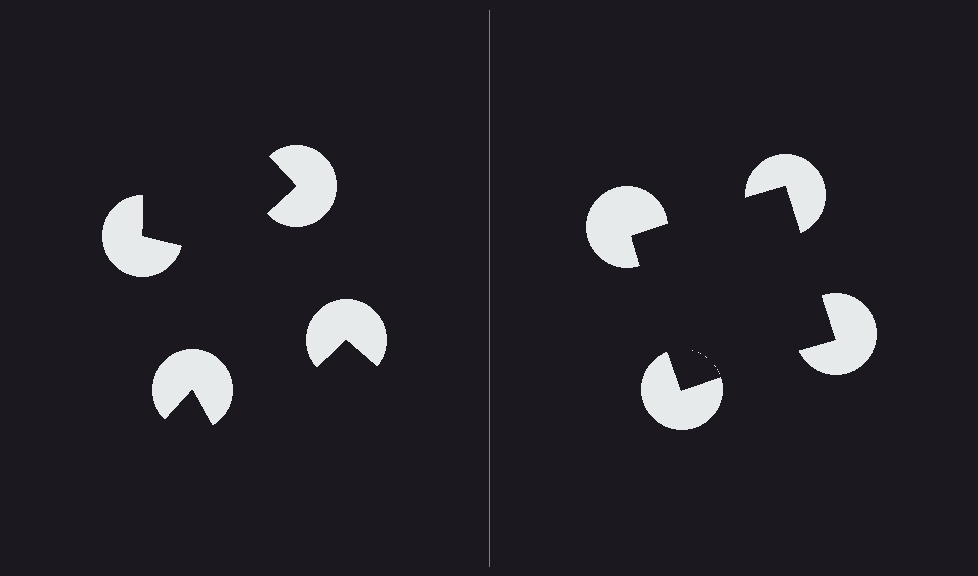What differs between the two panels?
The pac-man discs are positioned identically on both sides; only the wedge orientations differ. On the right they align to a square; on the left they are misaligned.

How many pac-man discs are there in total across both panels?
8 — 4 on each side.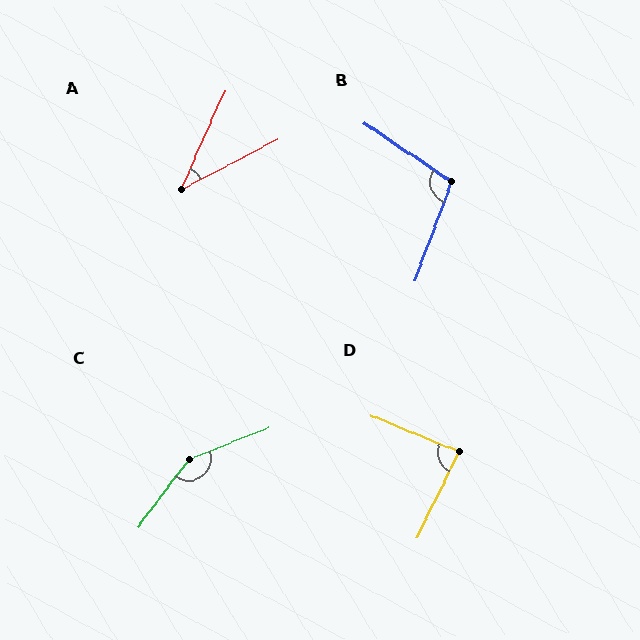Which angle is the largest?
C, at approximately 149 degrees.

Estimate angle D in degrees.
Approximately 86 degrees.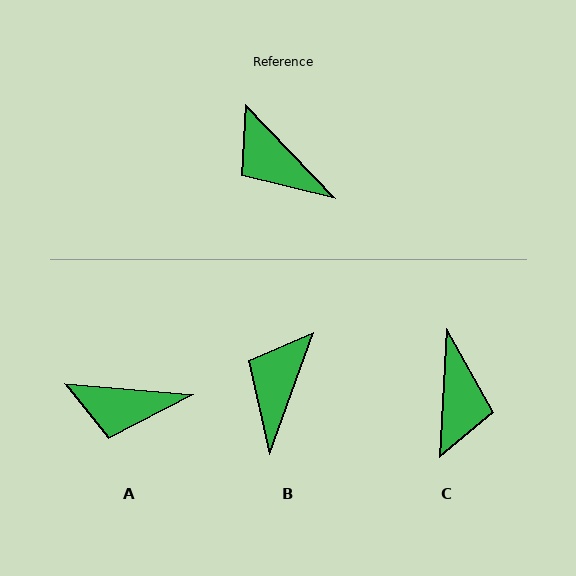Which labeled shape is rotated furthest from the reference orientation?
C, about 133 degrees away.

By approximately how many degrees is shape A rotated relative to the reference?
Approximately 42 degrees counter-clockwise.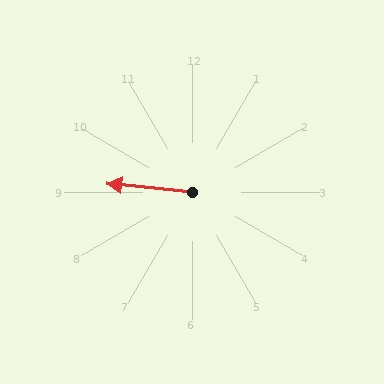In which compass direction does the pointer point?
West.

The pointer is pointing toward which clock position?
Roughly 9 o'clock.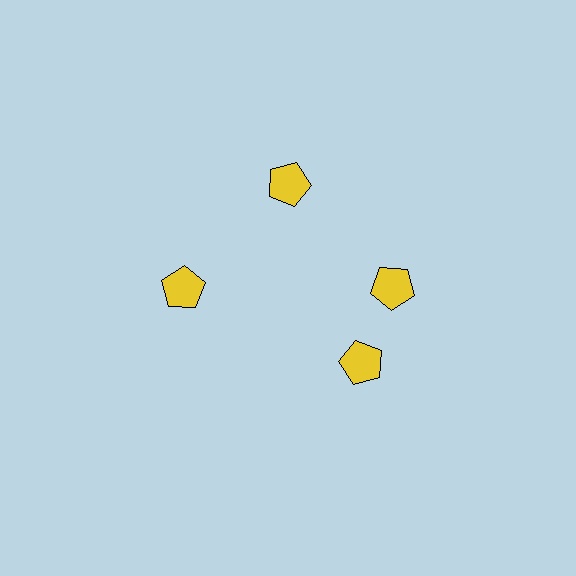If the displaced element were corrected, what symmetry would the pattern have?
It would have 4-fold rotational symmetry — the pattern would map onto itself every 90 degrees.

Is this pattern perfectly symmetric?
No. The 4 yellow pentagons are arranged in a ring, but one element near the 6 o'clock position is rotated out of alignment along the ring, breaking the 4-fold rotational symmetry.